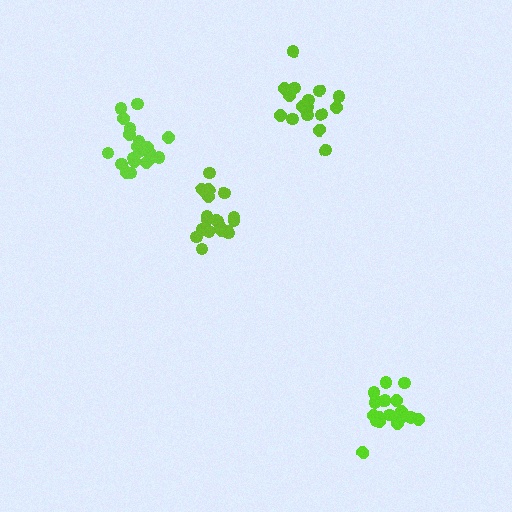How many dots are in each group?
Group 1: 19 dots, Group 2: 16 dots, Group 3: 20 dots, Group 4: 20 dots (75 total).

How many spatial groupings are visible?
There are 4 spatial groupings.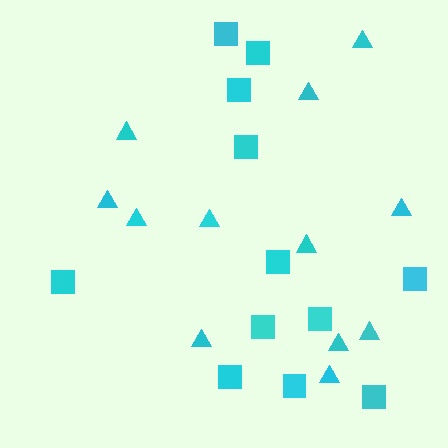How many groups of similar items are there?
There are 2 groups: one group of squares (12) and one group of triangles (12).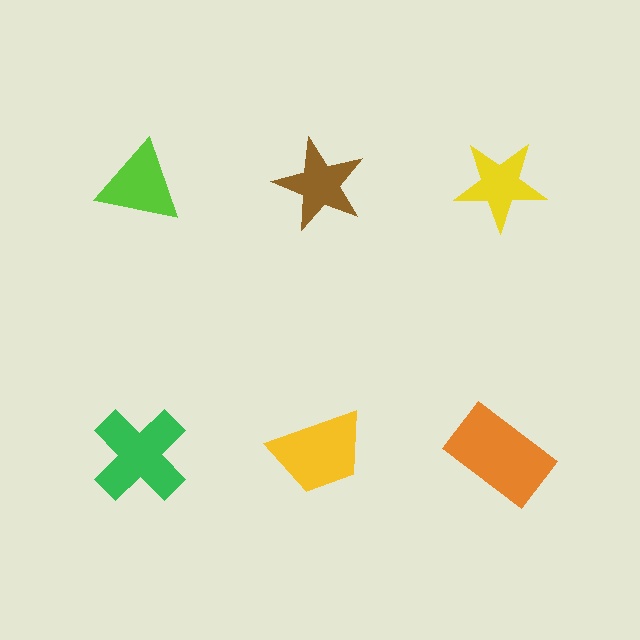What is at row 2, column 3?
An orange rectangle.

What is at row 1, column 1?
A lime triangle.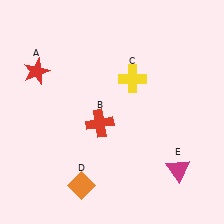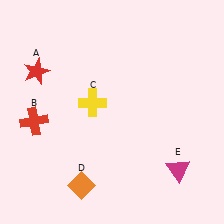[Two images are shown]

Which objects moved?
The objects that moved are: the red cross (B), the yellow cross (C).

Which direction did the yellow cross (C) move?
The yellow cross (C) moved left.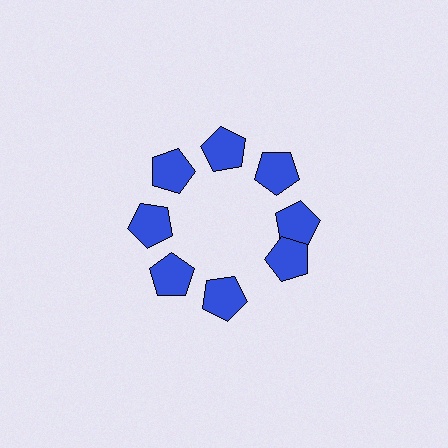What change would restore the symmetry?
The symmetry would be restored by rotating it back into even spacing with its neighbors so that all 8 pentagons sit at equal angles and equal distance from the center.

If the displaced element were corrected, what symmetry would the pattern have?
It would have 8-fold rotational symmetry — the pattern would map onto itself every 45 degrees.